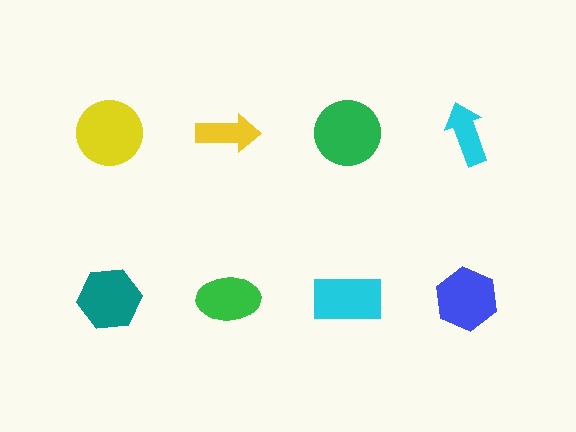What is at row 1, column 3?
A green circle.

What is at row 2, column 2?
A green ellipse.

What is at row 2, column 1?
A teal hexagon.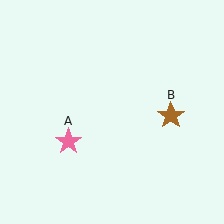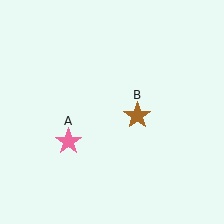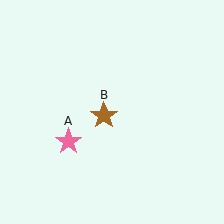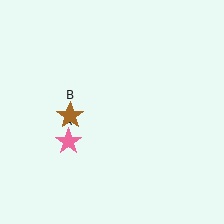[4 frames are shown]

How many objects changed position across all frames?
1 object changed position: brown star (object B).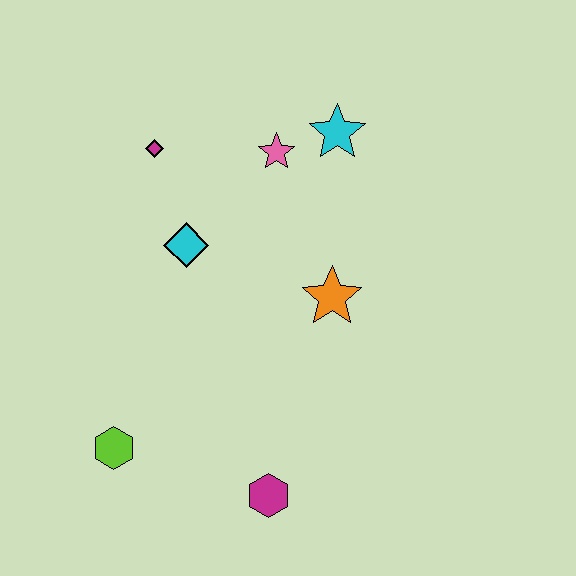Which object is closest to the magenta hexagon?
The lime hexagon is closest to the magenta hexagon.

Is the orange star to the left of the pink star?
No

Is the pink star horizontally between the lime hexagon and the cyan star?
Yes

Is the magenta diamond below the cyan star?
Yes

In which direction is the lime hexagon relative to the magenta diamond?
The lime hexagon is below the magenta diamond.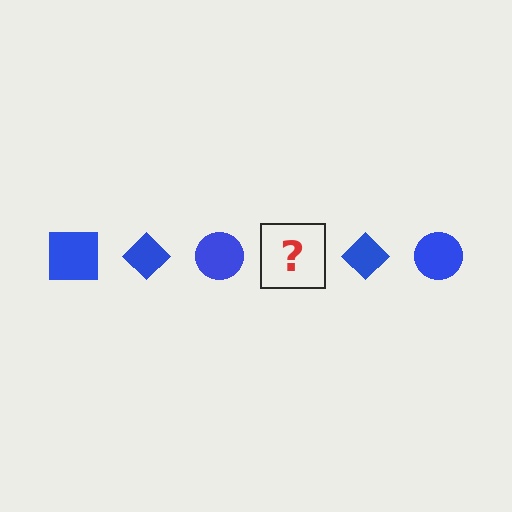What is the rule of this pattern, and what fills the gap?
The rule is that the pattern cycles through square, diamond, circle shapes in blue. The gap should be filled with a blue square.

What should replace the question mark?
The question mark should be replaced with a blue square.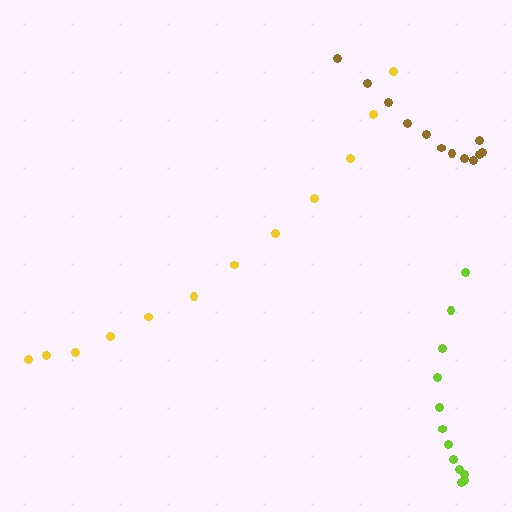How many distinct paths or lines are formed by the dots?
There are 3 distinct paths.